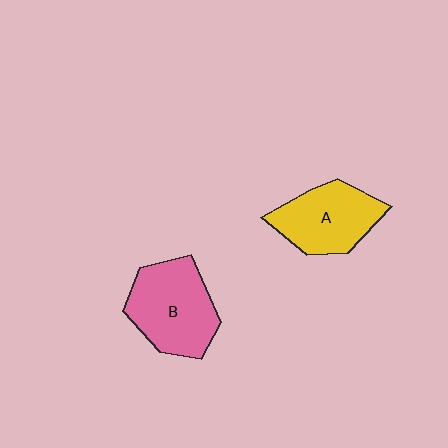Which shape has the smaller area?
Shape A (yellow).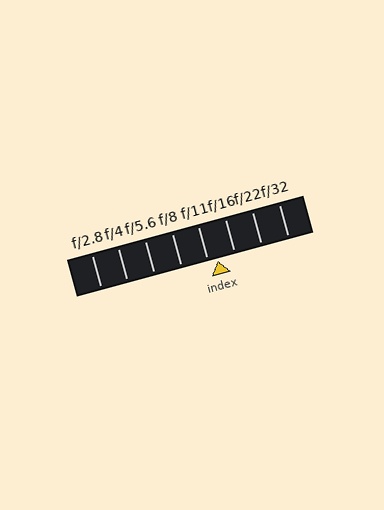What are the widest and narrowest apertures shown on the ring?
The widest aperture shown is f/2.8 and the narrowest is f/32.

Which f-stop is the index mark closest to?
The index mark is closest to f/11.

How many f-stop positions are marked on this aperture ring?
There are 8 f-stop positions marked.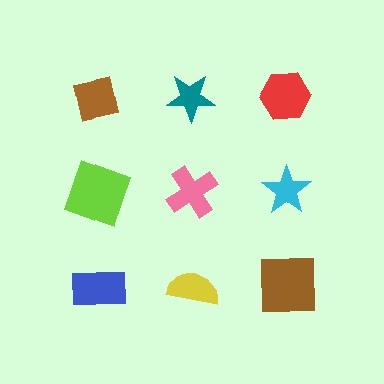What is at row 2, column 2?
A pink cross.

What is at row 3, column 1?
A blue rectangle.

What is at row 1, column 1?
A brown square.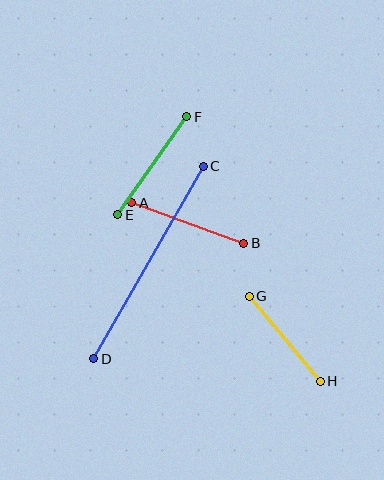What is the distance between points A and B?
The distance is approximately 119 pixels.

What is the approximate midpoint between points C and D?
The midpoint is at approximately (149, 262) pixels.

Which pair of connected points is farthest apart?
Points C and D are farthest apart.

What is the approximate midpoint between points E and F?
The midpoint is at approximately (152, 166) pixels.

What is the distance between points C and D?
The distance is approximately 222 pixels.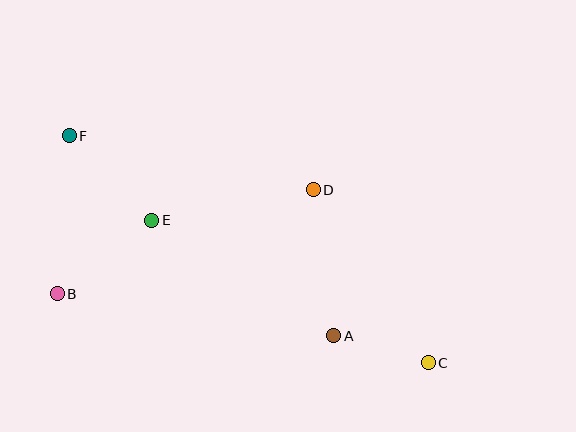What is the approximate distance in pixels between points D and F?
The distance between D and F is approximately 250 pixels.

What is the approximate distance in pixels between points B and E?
The distance between B and E is approximately 120 pixels.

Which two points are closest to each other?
Points A and C are closest to each other.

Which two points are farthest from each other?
Points C and F are farthest from each other.